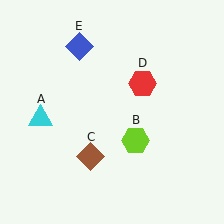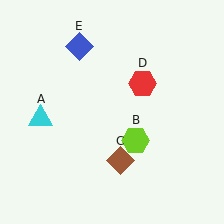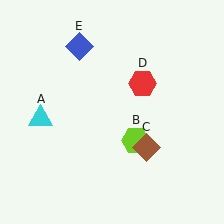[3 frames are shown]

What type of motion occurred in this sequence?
The brown diamond (object C) rotated counterclockwise around the center of the scene.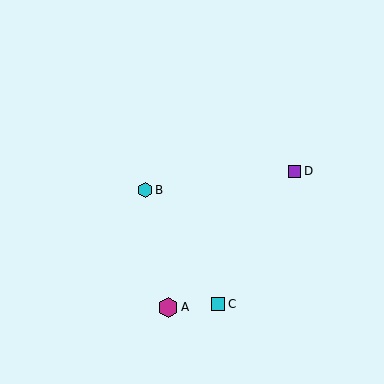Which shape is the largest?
The magenta hexagon (labeled A) is the largest.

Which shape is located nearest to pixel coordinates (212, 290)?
The cyan square (labeled C) at (218, 304) is nearest to that location.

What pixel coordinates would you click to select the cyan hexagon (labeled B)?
Click at (145, 190) to select the cyan hexagon B.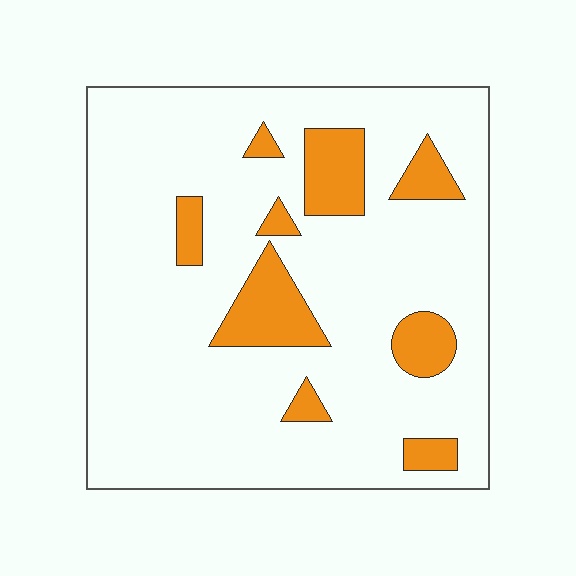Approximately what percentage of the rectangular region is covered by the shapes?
Approximately 15%.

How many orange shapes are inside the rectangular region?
9.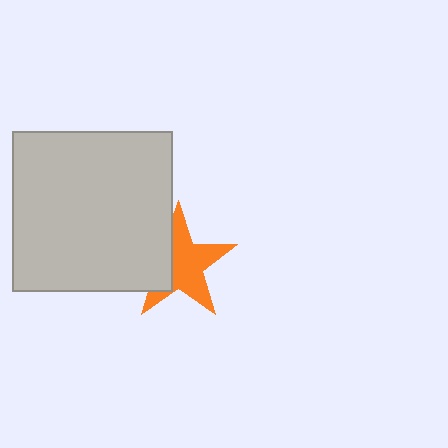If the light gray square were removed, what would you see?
You would see the complete orange star.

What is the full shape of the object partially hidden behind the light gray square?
The partially hidden object is an orange star.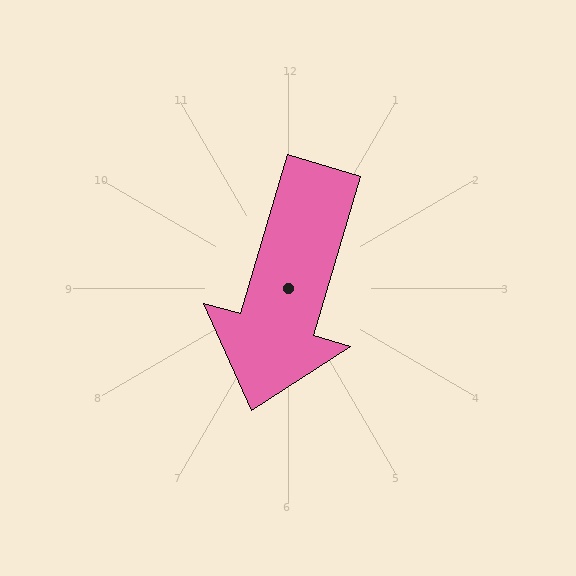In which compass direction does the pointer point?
South.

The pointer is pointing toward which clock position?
Roughly 7 o'clock.